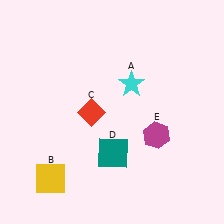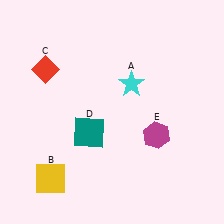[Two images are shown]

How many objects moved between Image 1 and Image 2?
2 objects moved between the two images.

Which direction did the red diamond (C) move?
The red diamond (C) moved left.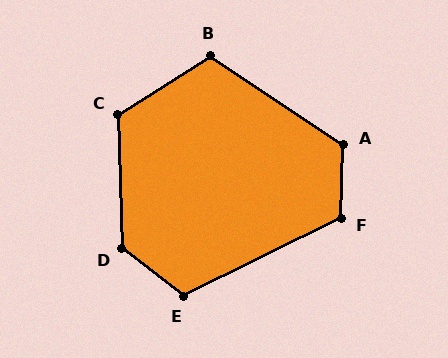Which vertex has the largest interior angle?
D, at approximately 129 degrees.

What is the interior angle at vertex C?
Approximately 121 degrees (obtuse).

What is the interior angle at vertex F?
Approximately 118 degrees (obtuse).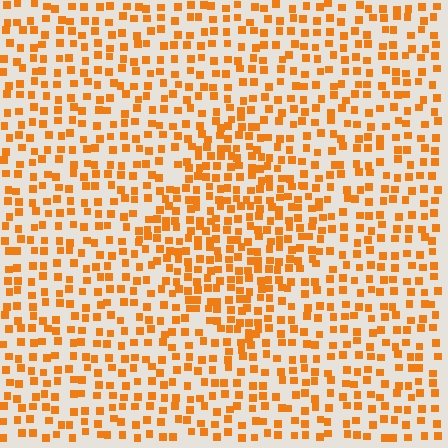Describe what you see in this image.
The image contains small orange elements arranged at two different densities. A diamond-shaped region is visible where the elements are more densely packed than the surrounding area.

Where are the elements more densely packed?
The elements are more densely packed inside the diamond boundary.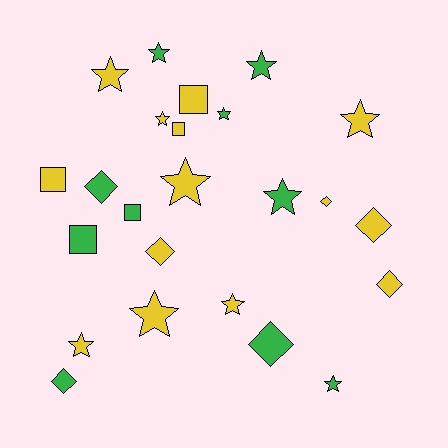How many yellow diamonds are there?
There are 4 yellow diamonds.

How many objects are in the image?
There are 24 objects.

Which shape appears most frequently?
Star, with 12 objects.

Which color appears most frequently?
Yellow, with 14 objects.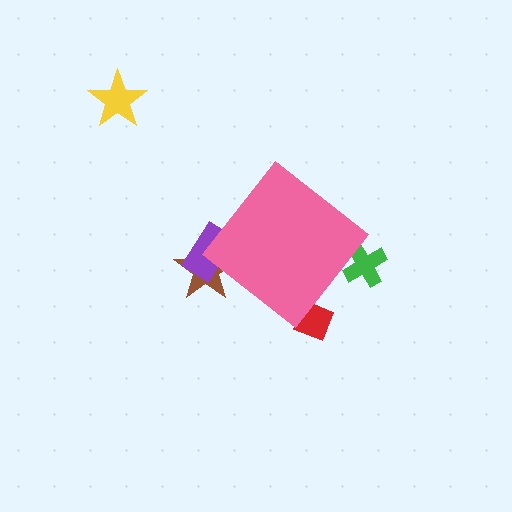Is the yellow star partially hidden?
No, the yellow star is fully visible.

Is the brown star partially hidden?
Yes, the brown star is partially hidden behind the pink diamond.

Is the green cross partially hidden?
Yes, the green cross is partially hidden behind the pink diamond.